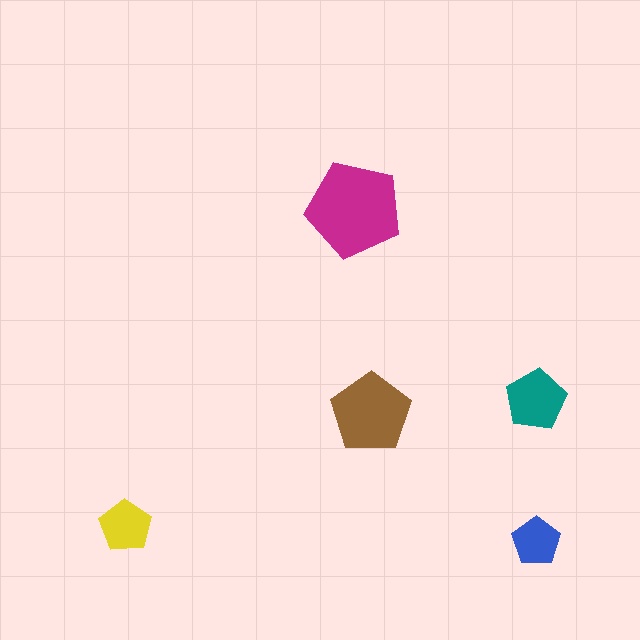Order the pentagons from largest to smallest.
the magenta one, the brown one, the teal one, the yellow one, the blue one.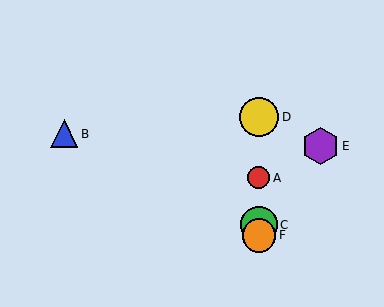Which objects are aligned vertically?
Objects A, C, D, F are aligned vertically.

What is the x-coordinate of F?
Object F is at x≈259.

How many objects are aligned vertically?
4 objects (A, C, D, F) are aligned vertically.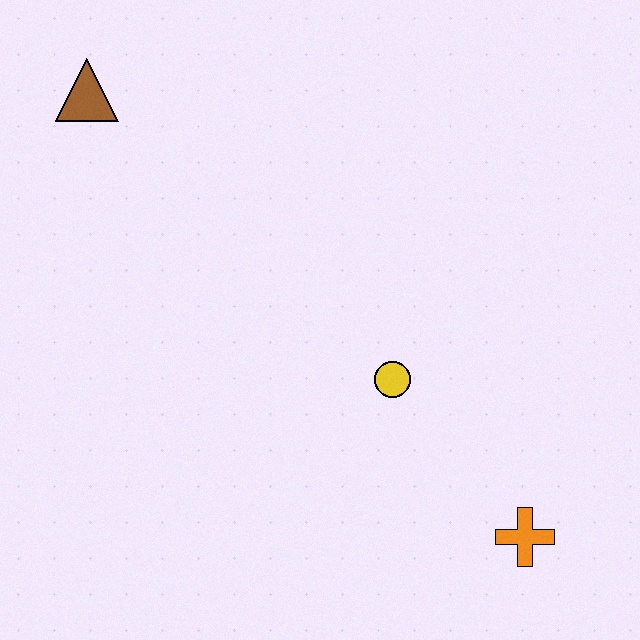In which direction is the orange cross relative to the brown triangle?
The orange cross is below the brown triangle.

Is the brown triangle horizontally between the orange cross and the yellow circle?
No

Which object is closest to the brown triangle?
The yellow circle is closest to the brown triangle.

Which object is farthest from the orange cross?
The brown triangle is farthest from the orange cross.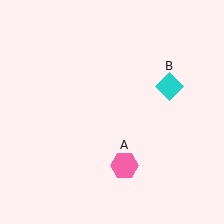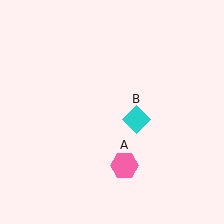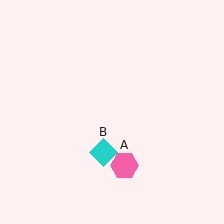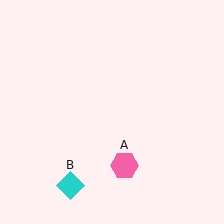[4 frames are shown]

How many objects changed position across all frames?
1 object changed position: cyan diamond (object B).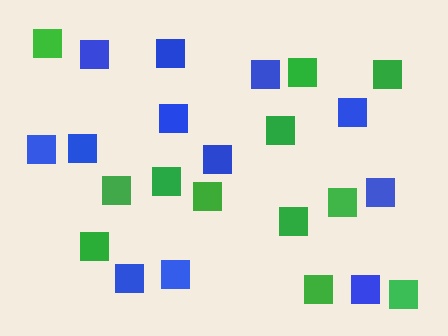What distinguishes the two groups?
There are 2 groups: one group of green squares (12) and one group of blue squares (12).